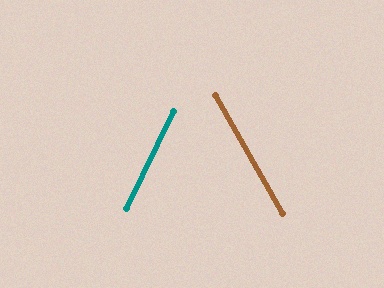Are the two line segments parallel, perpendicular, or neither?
Neither parallel nor perpendicular — they differ by about 55°.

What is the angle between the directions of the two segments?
Approximately 55 degrees.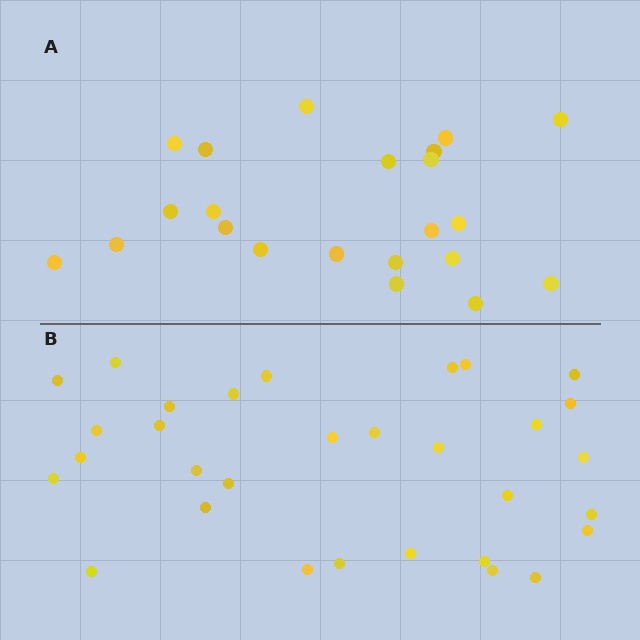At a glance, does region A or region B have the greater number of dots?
Region B (the bottom region) has more dots.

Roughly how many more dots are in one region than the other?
Region B has roughly 8 or so more dots than region A.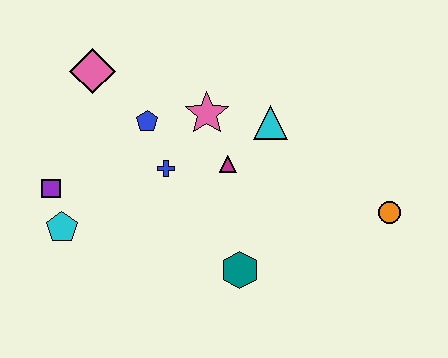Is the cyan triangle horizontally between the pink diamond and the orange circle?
Yes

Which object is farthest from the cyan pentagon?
The orange circle is farthest from the cyan pentagon.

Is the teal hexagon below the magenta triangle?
Yes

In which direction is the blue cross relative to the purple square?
The blue cross is to the right of the purple square.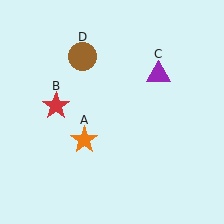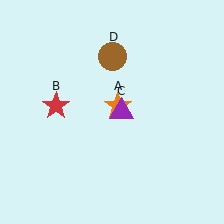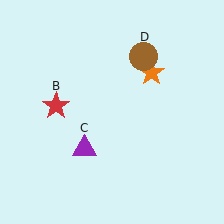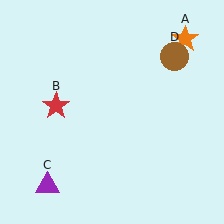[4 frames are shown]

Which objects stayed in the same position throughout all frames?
Red star (object B) remained stationary.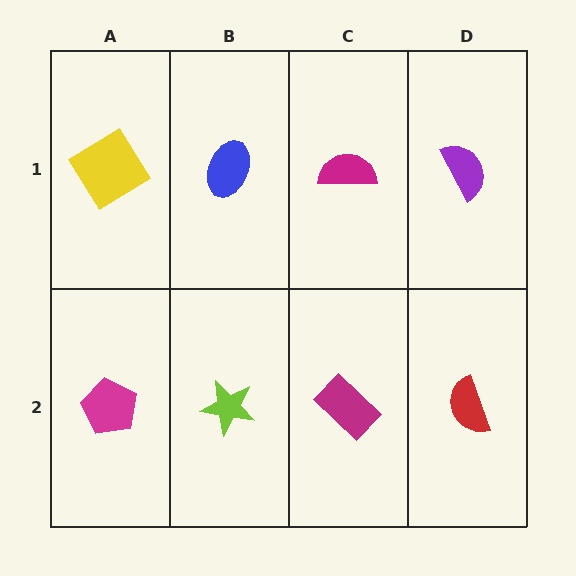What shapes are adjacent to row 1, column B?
A lime star (row 2, column B), a yellow diamond (row 1, column A), a magenta semicircle (row 1, column C).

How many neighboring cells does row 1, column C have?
3.